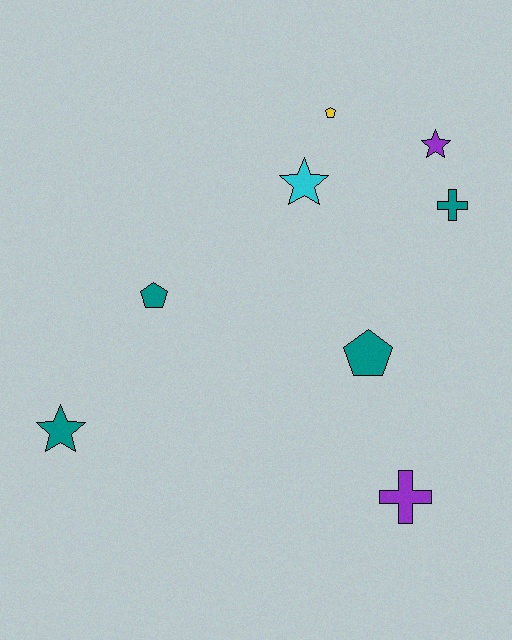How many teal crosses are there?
There is 1 teal cross.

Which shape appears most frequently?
Star, with 3 objects.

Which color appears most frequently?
Teal, with 4 objects.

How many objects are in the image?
There are 8 objects.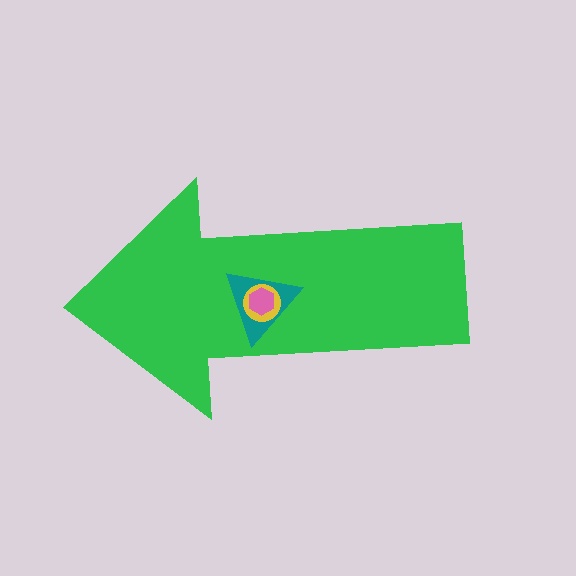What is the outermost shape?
The green arrow.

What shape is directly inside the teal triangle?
The yellow circle.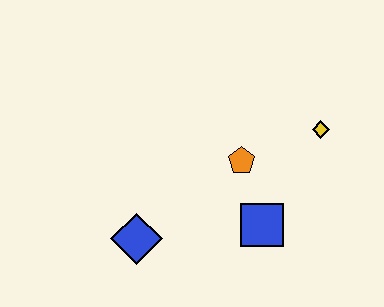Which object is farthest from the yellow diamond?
The blue diamond is farthest from the yellow diamond.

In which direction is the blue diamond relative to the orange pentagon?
The blue diamond is to the left of the orange pentagon.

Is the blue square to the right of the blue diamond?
Yes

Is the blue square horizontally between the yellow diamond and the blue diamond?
Yes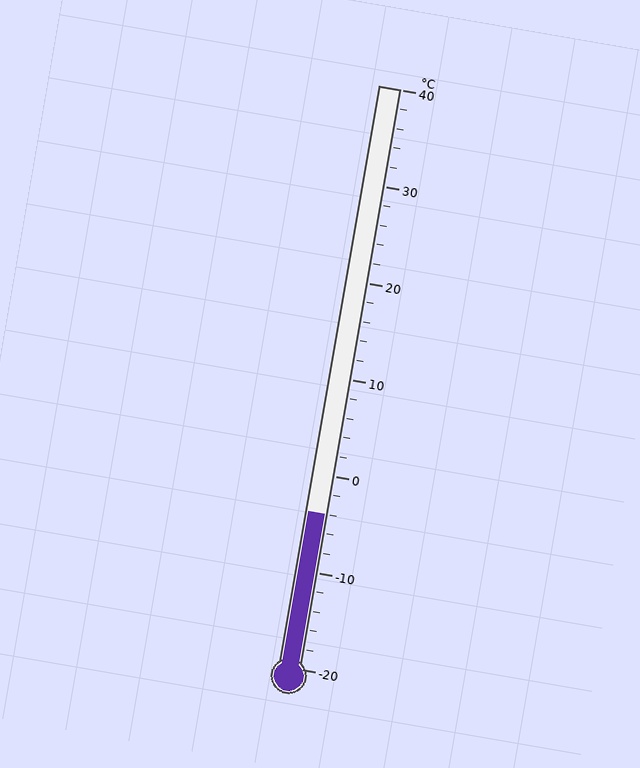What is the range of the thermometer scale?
The thermometer scale ranges from -20°C to 40°C.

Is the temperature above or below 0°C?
The temperature is below 0°C.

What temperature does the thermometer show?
The thermometer shows approximately -4°C.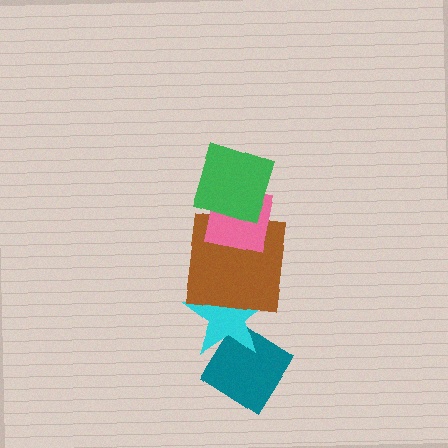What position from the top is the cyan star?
The cyan star is 4th from the top.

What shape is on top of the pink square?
The green square is on top of the pink square.